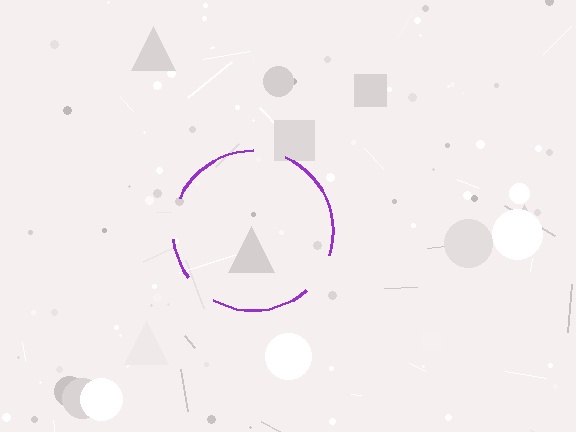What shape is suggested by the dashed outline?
The dashed outline suggests a circle.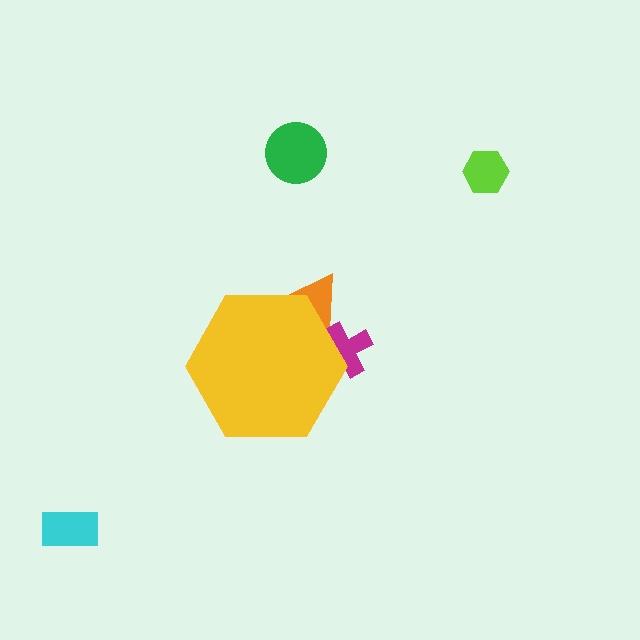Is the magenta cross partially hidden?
Yes, the magenta cross is partially hidden behind the yellow hexagon.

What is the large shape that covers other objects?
A yellow hexagon.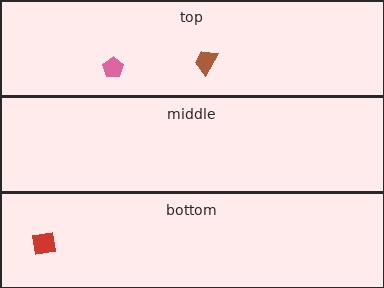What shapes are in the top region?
The pink pentagon, the brown trapezoid.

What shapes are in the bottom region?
The red square.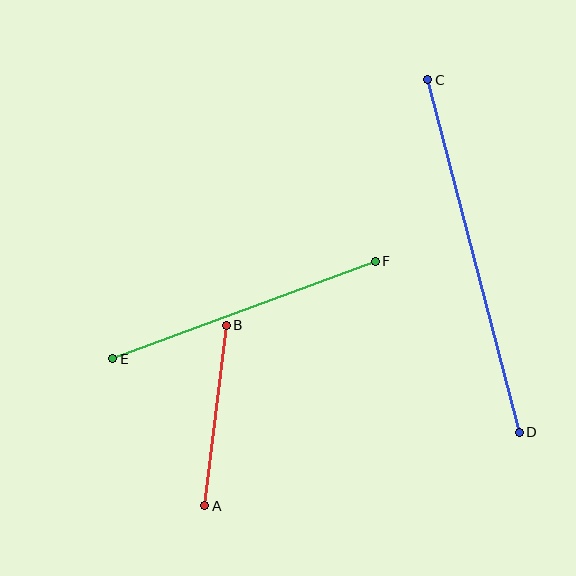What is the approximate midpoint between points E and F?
The midpoint is at approximately (244, 310) pixels.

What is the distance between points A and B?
The distance is approximately 182 pixels.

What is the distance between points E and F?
The distance is approximately 280 pixels.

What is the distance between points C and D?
The distance is approximately 364 pixels.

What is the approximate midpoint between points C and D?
The midpoint is at approximately (473, 256) pixels.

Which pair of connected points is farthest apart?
Points C and D are farthest apart.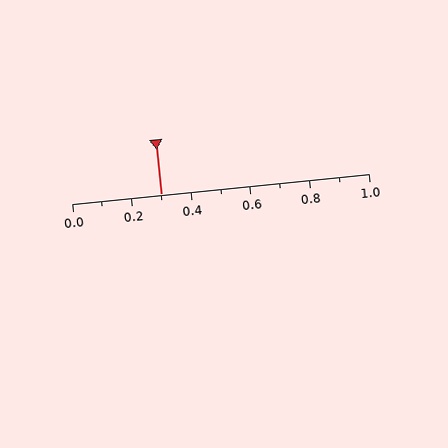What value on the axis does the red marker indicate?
The marker indicates approximately 0.3.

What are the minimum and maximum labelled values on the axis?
The axis runs from 0.0 to 1.0.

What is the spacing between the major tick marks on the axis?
The major ticks are spaced 0.2 apart.